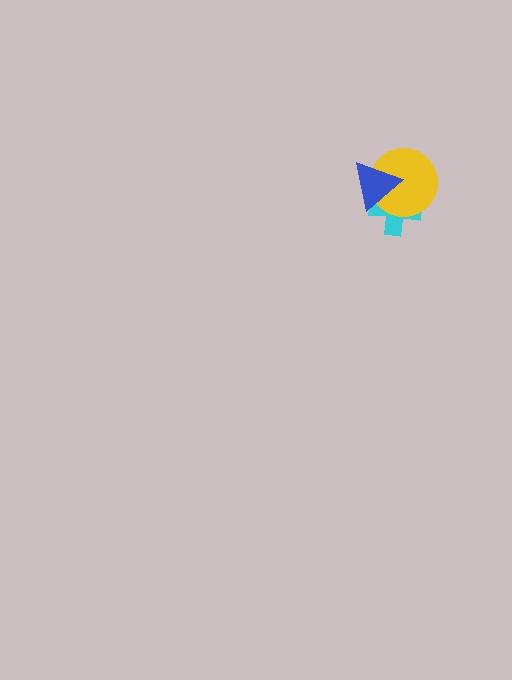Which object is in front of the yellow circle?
The blue triangle is in front of the yellow circle.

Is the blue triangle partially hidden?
No, no other shape covers it.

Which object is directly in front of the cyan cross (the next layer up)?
The yellow circle is directly in front of the cyan cross.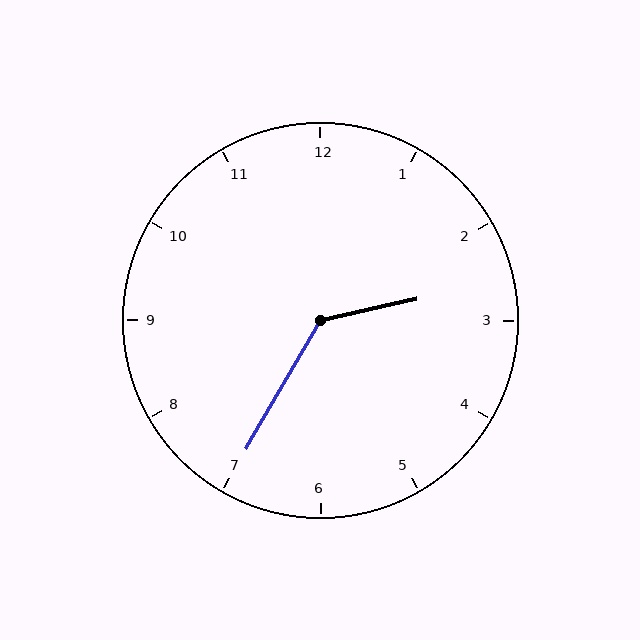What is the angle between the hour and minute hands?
Approximately 132 degrees.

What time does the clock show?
2:35.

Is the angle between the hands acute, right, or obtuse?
It is obtuse.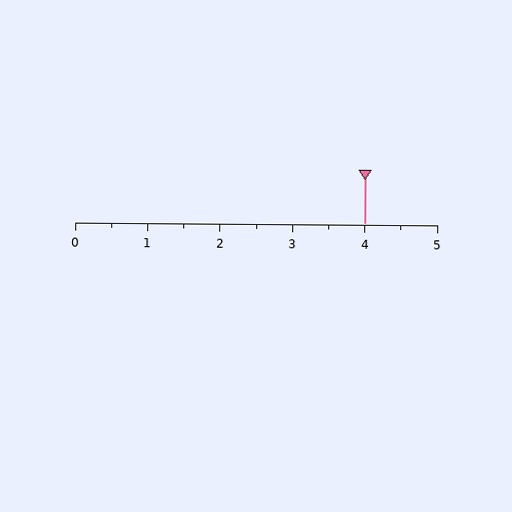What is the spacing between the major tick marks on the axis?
The major ticks are spaced 1 apart.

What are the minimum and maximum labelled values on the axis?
The axis runs from 0 to 5.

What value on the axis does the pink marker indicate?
The marker indicates approximately 4.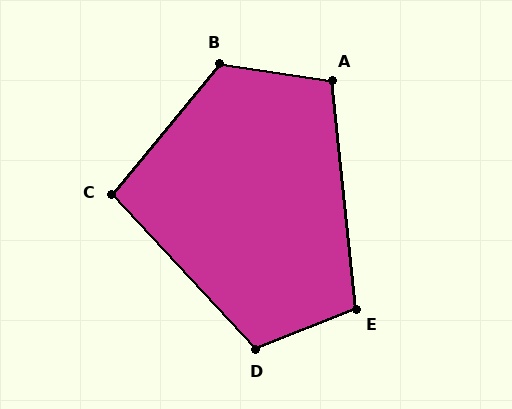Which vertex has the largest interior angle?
B, at approximately 121 degrees.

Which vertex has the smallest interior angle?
C, at approximately 97 degrees.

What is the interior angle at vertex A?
Approximately 105 degrees (obtuse).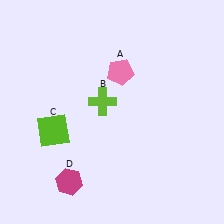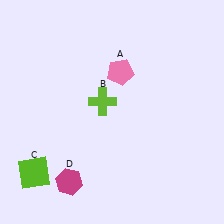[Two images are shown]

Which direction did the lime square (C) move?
The lime square (C) moved down.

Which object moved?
The lime square (C) moved down.